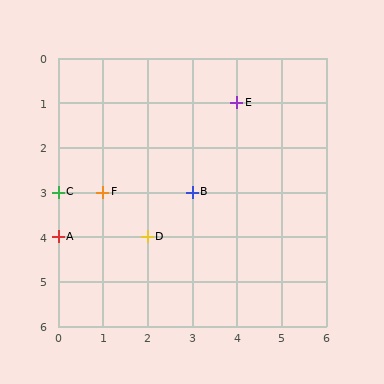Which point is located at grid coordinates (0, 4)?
Point A is at (0, 4).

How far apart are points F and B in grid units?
Points F and B are 2 columns apart.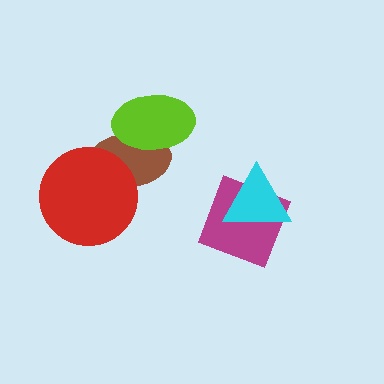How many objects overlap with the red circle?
1 object overlaps with the red circle.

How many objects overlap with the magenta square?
1 object overlaps with the magenta square.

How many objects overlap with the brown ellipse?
2 objects overlap with the brown ellipse.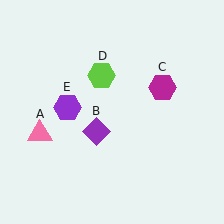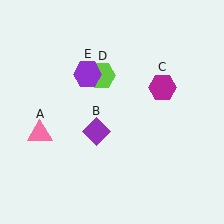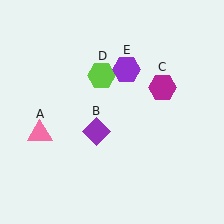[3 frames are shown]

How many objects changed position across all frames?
1 object changed position: purple hexagon (object E).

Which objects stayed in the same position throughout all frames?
Pink triangle (object A) and purple diamond (object B) and magenta hexagon (object C) and lime hexagon (object D) remained stationary.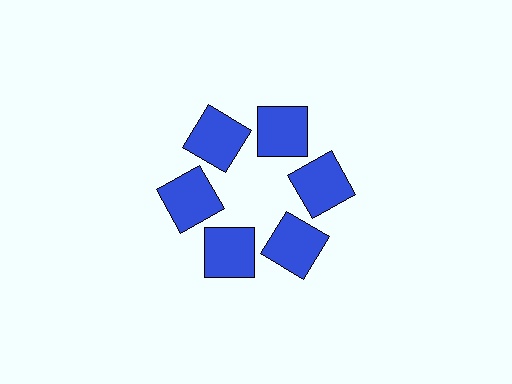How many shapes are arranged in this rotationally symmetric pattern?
There are 6 shapes, arranged in 6 groups of 1.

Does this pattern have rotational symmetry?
Yes, this pattern has 6-fold rotational symmetry. It looks the same after rotating 60 degrees around the center.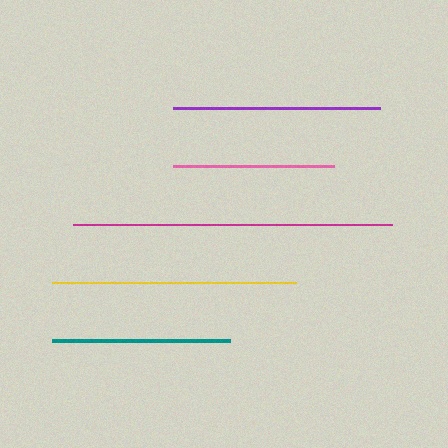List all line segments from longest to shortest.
From longest to shortest: magenta, yellow, purple, teal, pink.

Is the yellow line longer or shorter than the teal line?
The yellow line is longer than the teal line.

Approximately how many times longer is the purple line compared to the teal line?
The purple line is approximately 1.2 times the length of the teal line.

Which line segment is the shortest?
The pink line is the shortest at approximately 161 pixels.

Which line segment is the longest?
The magenta line is the longest at approximately 319 pixels.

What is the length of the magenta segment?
The magenta segment is approximately 319 pixels long.